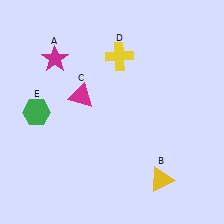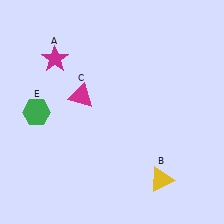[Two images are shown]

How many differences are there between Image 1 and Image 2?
There is 1 difference between the two images.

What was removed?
The yellow cross (D) was removed in Image 2.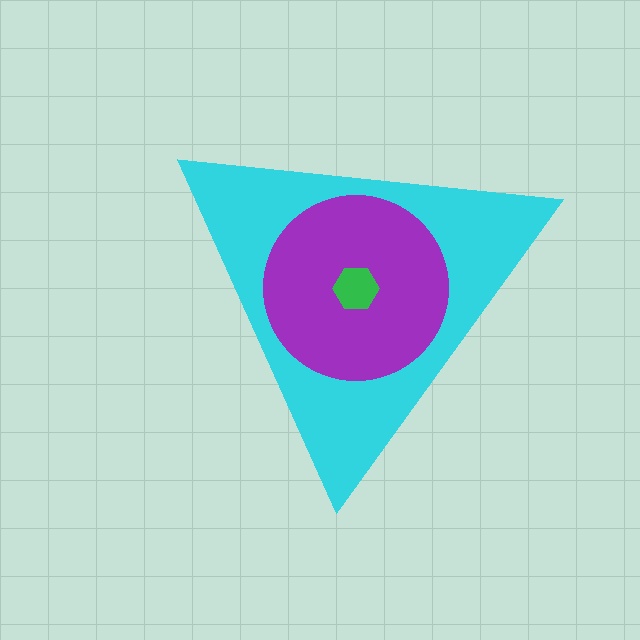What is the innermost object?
The green hexagon.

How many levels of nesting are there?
3.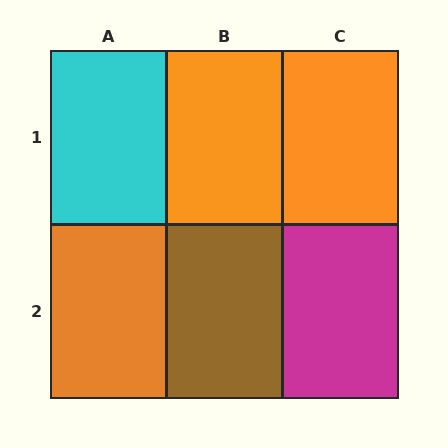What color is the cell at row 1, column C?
Orange.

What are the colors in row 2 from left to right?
Orange, brown, magenta.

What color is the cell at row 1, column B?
Orange.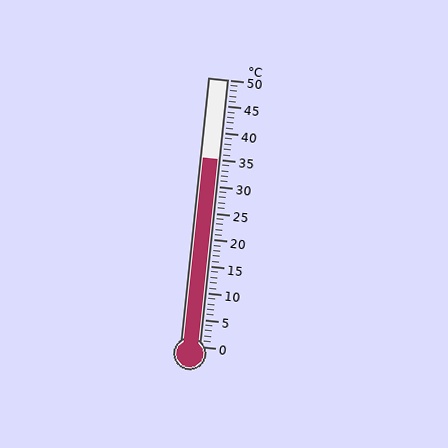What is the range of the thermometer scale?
The thermometer scale ranges from 0°C to 50°C.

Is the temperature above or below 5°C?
The temperature is above 5°C.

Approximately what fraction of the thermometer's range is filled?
The thermometer is filled to approximately 70% of its range.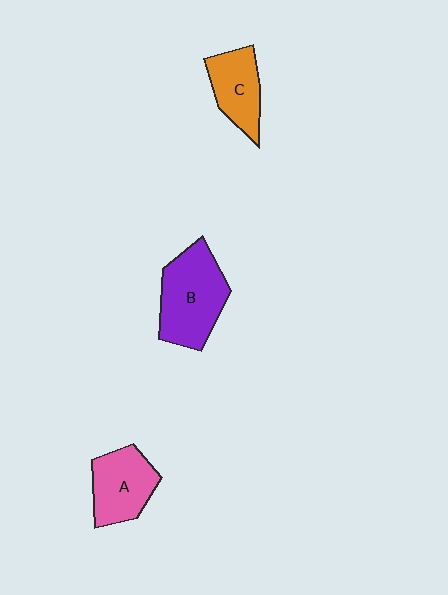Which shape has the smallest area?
Shape C (orange).